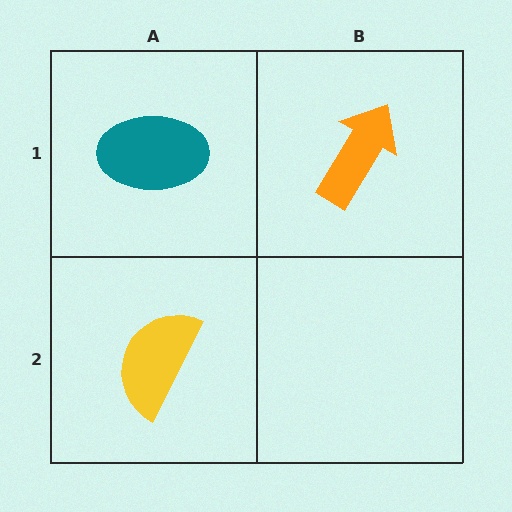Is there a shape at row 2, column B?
No, that cell is empty.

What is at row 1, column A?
A teal ellipse.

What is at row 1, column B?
An orange arrow.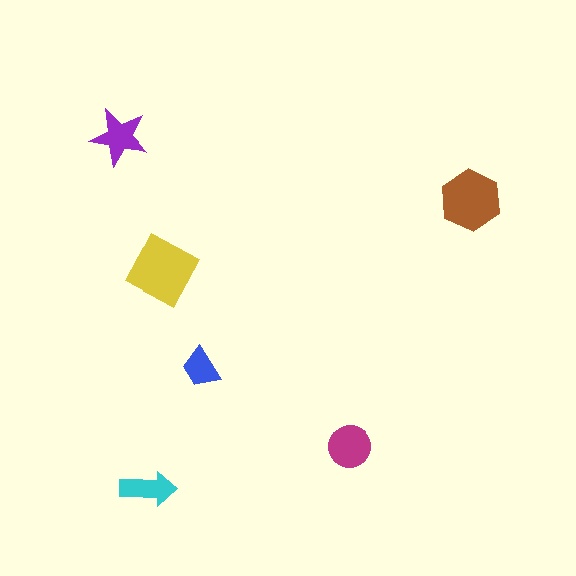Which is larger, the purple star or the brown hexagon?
The brown hexagon.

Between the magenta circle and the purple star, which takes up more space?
The magenta circle.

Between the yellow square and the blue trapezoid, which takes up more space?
The yellow square.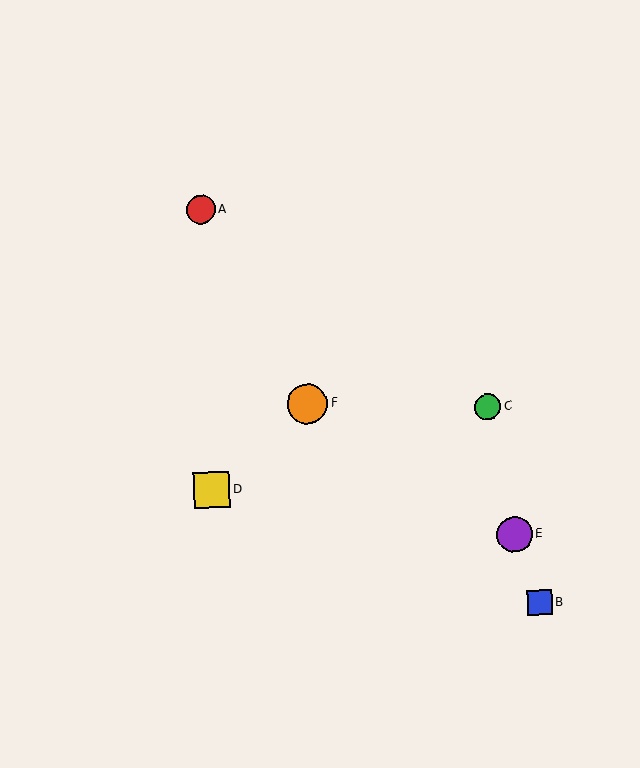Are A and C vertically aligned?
No, A is at x≈201 and C is at x≈487.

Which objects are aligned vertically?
Objects A, D are aligned vertically.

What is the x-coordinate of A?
Object A is at x≈201.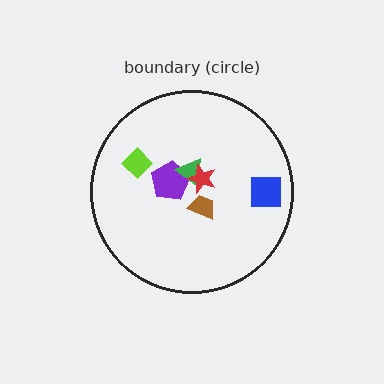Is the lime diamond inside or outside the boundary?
Inside.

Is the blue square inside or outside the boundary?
Inside.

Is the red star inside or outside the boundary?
Inside.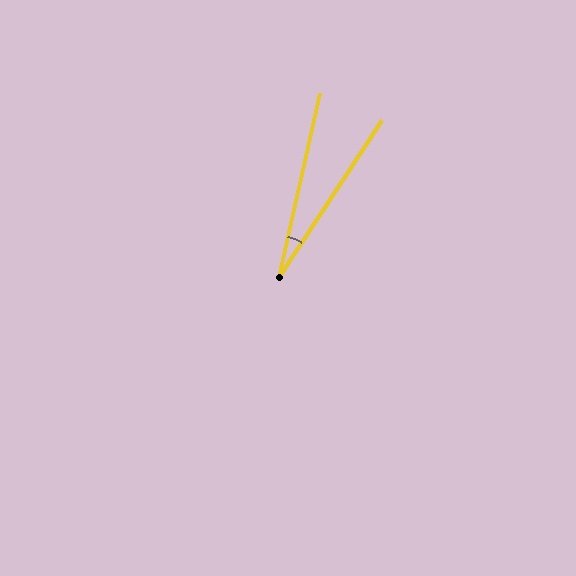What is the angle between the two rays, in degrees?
Approximately 21 degrees.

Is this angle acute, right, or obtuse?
It is acute.